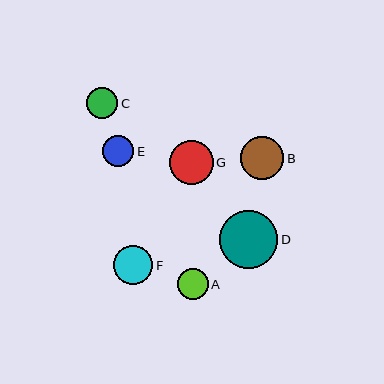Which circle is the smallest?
Circle A is the smallest with a size of approximately 31 pixels.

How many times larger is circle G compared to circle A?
Circle G is approximately 1.4 times the size of circle A.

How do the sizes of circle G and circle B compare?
Circle G and circle B are approximately the same size.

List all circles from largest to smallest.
From largest to smallest: D, G, B, F, C, E, A.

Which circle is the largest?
Circle D is the largest with a size of approximately 58 pixels.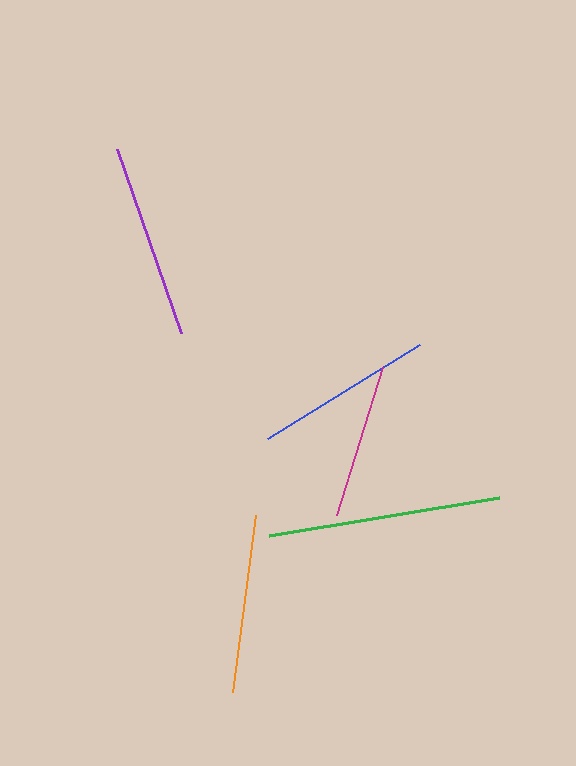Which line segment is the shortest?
The magenta line is the shortest at approximately 155 pixels.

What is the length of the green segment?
The green segment is approximately 234 pixels long.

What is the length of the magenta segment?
The magenta segment is approximately 155 pixels long.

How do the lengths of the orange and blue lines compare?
The orange and blue lines are approximately the same length.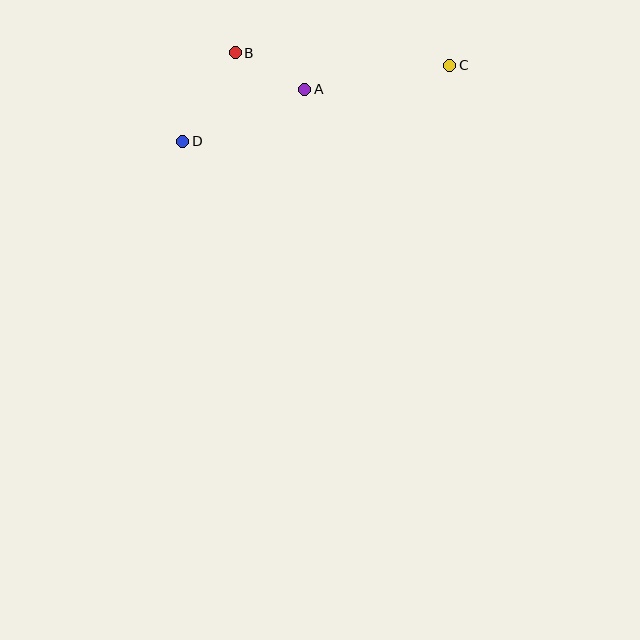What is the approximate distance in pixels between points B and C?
The distance between B and C is approximately 215 pixels.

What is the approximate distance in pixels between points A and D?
The distance between A and D is approximately 133 pixels.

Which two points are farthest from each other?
Points C and D are farthest from each other.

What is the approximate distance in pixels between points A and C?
The distance between A and C is approximately 147 pixels.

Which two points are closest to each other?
Points A and B are closest to each other.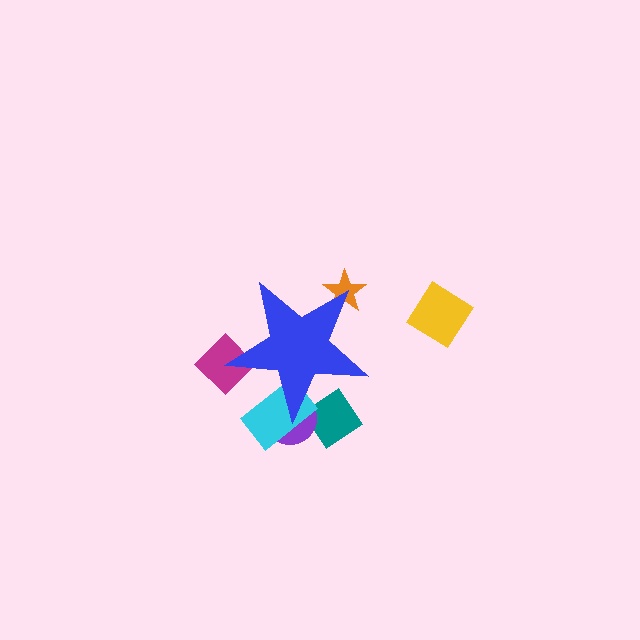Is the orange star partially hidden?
Yes, the orange star is partially hidden behind the blue star.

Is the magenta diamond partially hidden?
Yes, the magenta diamond is partially hidden behind the blue star.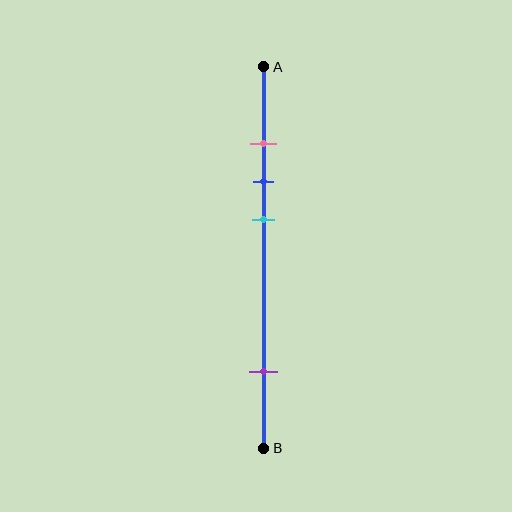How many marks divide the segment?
There are 4 marks dividing the segment.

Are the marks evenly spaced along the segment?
No, the marks are not evenly spaced.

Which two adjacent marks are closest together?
The pink and blue marks are the closest adjacent pair.